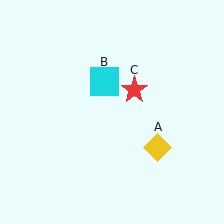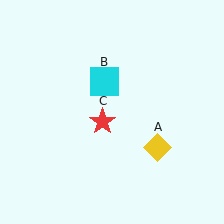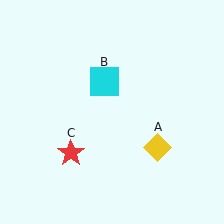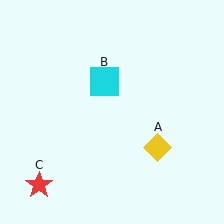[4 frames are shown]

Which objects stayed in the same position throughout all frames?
Yellow diamond (object A) and cyan square (object B) remained stationary.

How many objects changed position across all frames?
1 object changed position: red star (object C).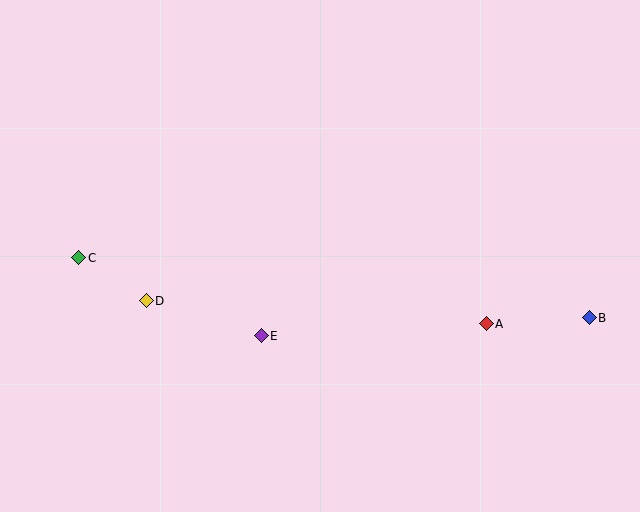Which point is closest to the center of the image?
Point E at (261, 336) is closest to the center.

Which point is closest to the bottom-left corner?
Point D is closest to the bottom-left corner.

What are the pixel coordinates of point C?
Point C is at (79, 258).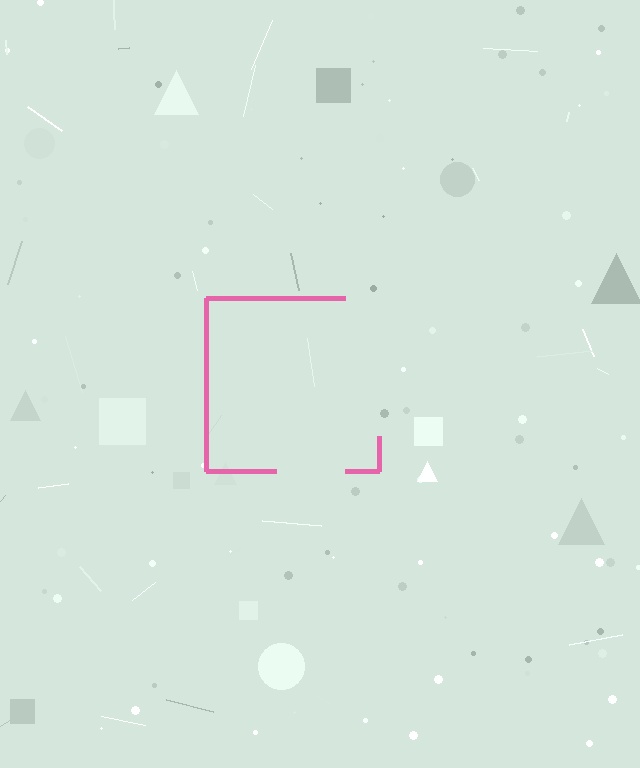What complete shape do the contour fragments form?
The contour fragments form a square.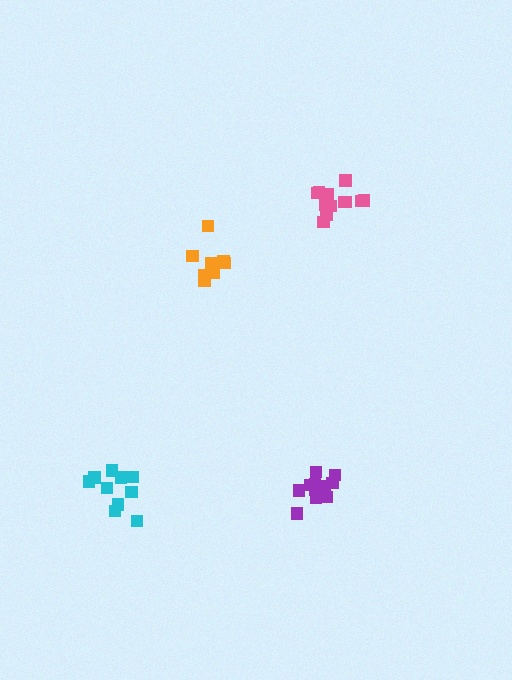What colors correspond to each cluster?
The clusters are colored: pink, orange, cyan, purple.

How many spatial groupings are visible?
There are 4 spatial groupings.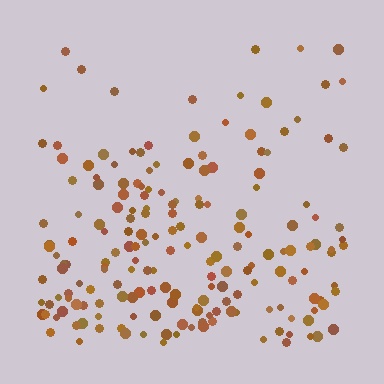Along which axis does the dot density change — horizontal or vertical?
Vertical.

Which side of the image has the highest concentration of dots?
The bottom.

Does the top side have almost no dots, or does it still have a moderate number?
Still a moderate number, just noticeably fewer than the bottom.